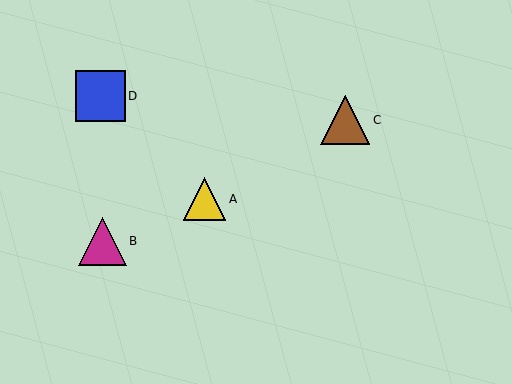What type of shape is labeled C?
Shape C is a brown triangle.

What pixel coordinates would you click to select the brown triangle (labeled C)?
Click at (345, 120) to select the brown triangle C.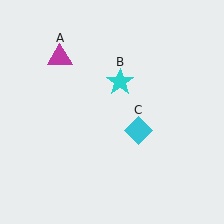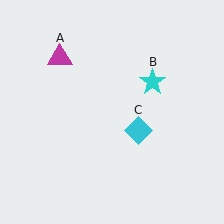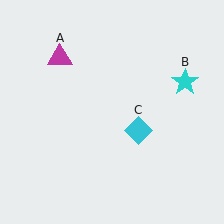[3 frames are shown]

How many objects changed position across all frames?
1 object changed position: cyan star (object B).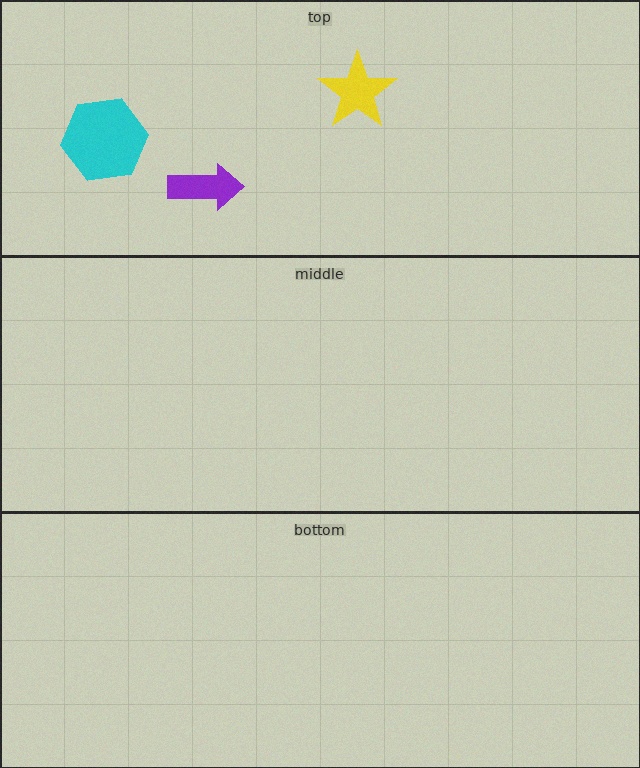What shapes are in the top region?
The yellow star, the cyan hexagon, the purple arrow.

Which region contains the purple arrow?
The top region.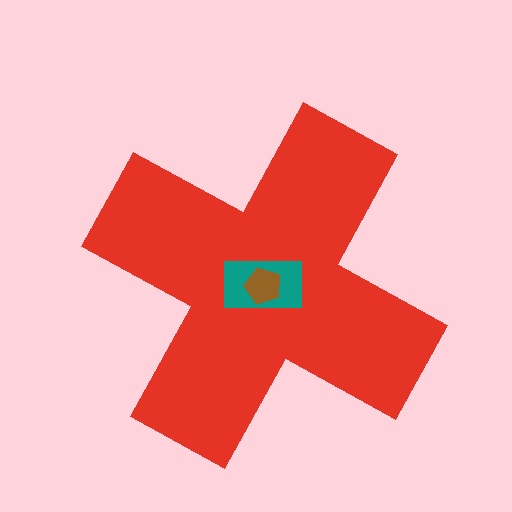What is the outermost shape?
The red cross.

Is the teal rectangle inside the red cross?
Yes.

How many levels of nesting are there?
3.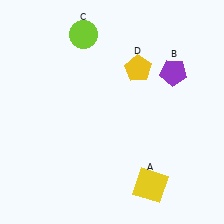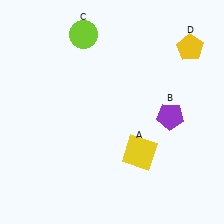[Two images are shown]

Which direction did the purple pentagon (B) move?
The purple pentagon (B) moved down.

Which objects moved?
The objects that moved are: the yellow square (A), the purple pentagon (B), the yellow pentagon (D).